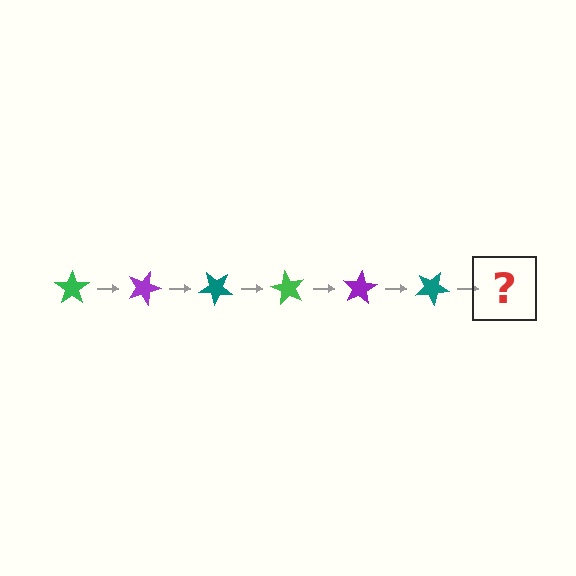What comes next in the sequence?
The next element should be a green star, rotated 120 degrees from the start.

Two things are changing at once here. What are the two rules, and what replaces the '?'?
The two rules are that it rotates 20 degrees each step and the color cycles through green, purple, and teal. The '?' should be a green star, rotated 120 degrees from the start.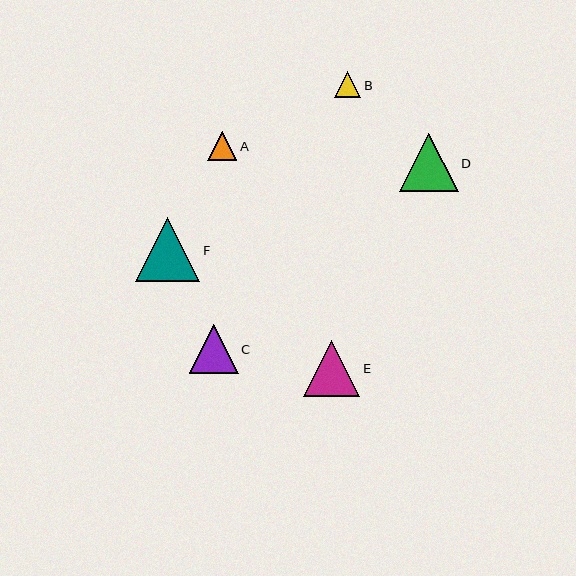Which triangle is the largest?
Triangle F is the largest with a size of approximately 64 pixels.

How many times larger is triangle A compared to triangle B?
Triangle A is approximately 1.1 times the size of triangle B.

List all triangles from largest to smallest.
From largest to smallest: F, D, E, C, A, B.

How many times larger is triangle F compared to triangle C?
Triangle F is approximately 1.3 times the size of triangle C.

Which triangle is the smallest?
Triangle B is the smallest with a size of approximately 26 pixels.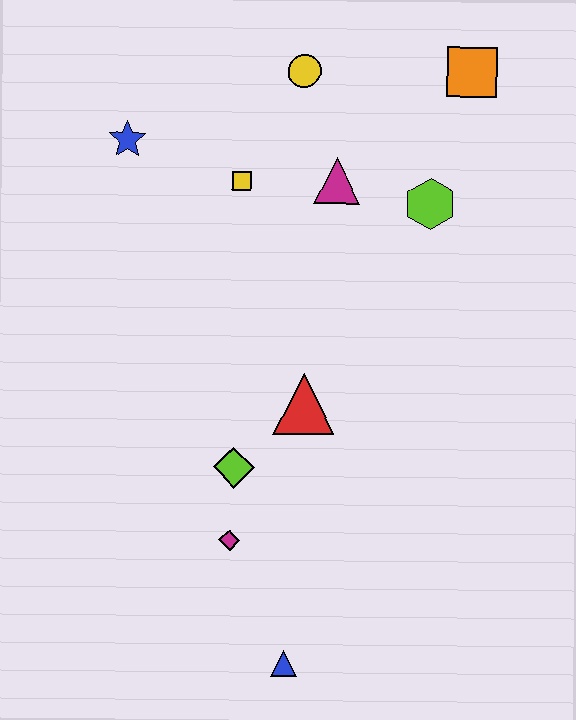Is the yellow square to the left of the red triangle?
Yes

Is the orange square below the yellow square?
No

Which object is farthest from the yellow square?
The blue triangle is farthest from the yellow square.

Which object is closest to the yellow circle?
The magenta triangle is closest to the yellow circle.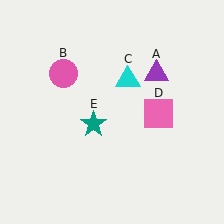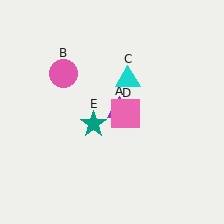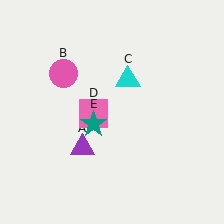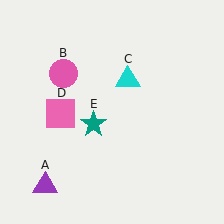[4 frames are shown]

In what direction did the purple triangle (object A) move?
The purple triangle (object A) moved down and to the left.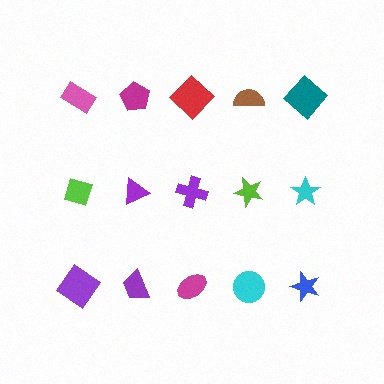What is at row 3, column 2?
A purple trapezoid.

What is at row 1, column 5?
A teal diamond.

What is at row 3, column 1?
A purple diamond.